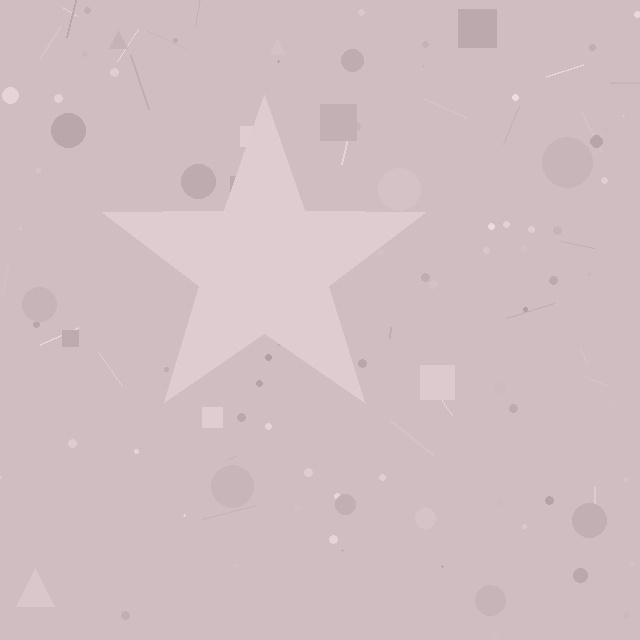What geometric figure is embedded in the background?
A star is embedded in the background.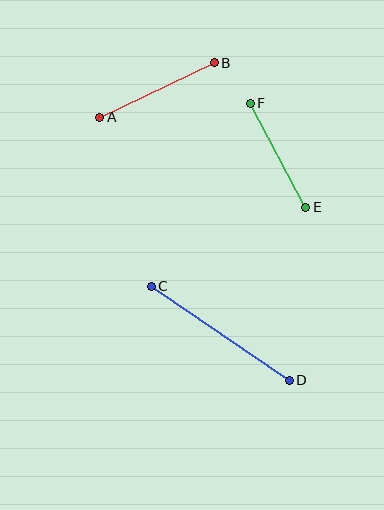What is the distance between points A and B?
The distance is approximately 127 pixels.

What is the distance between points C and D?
The distance is approximately 167 pixels.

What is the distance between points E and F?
The distance is approximately 118 pixels.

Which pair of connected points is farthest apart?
Points C and D are farthest apart.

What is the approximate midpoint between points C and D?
The midpoint is at approximately (220, 333) pixels.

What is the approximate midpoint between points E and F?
The midpoint is at approximately (278, 155) pixels.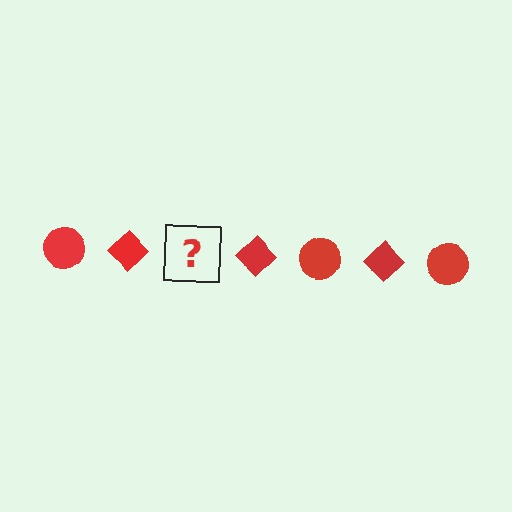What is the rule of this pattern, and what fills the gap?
The rule is that the pattern cycles through circle, diamond shapes in red. The gap should be filled with a red circle.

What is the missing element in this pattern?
The missing element is a red circle.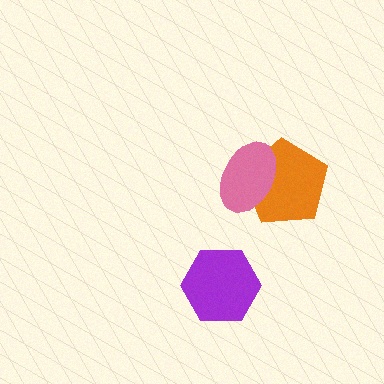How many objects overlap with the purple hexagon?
0 objects overlap with the purple hexagon.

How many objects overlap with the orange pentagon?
1 object overlaps with the orange pentagon.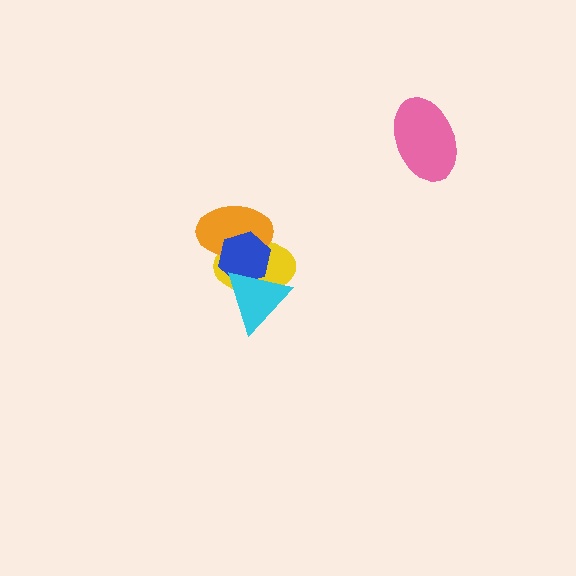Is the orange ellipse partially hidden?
Yes, it is partially covered by another shape.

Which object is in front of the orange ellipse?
The blue hexagon is in front of the orange ellipse.